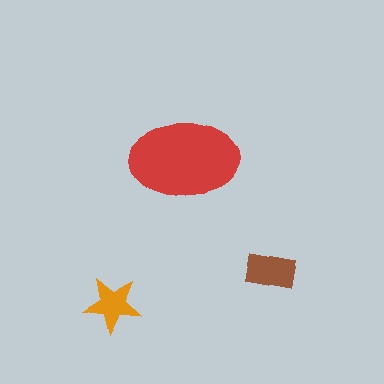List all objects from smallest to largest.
The orange star, the brown rectangle, the red ellipse.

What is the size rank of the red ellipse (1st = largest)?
1st.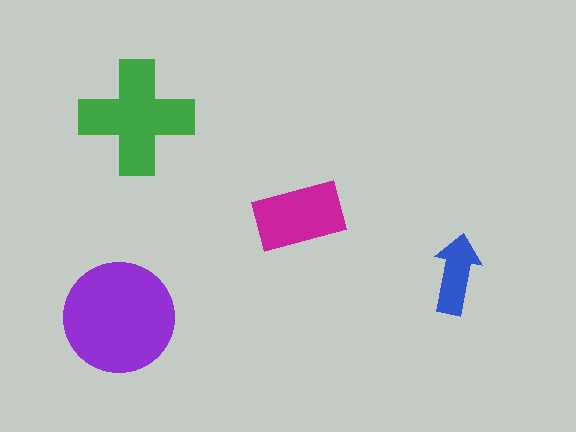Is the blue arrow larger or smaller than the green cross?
Smaller.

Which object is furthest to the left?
The purple circle is leftmost.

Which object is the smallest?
The blue arrow.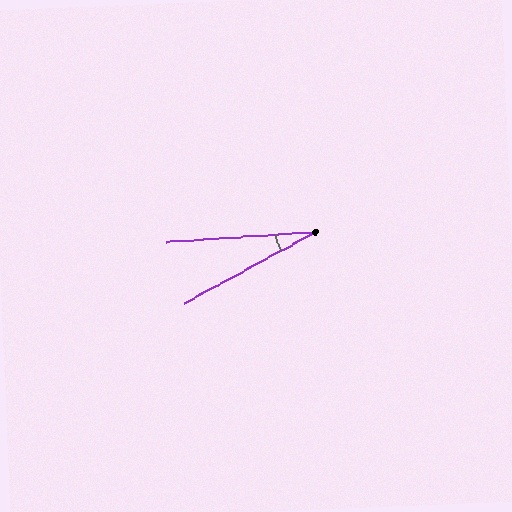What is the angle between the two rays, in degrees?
Approximately 25 degrees.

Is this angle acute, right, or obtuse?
It is acute.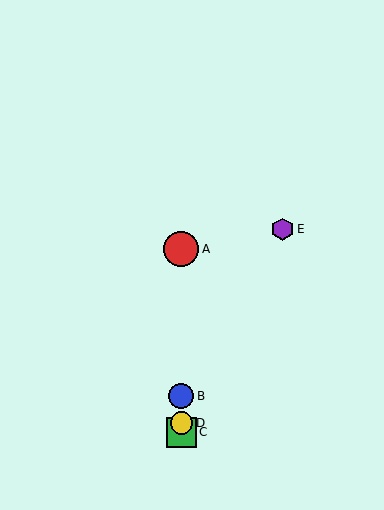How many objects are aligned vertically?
4 objects (A, B, C, D) are aligned vertically.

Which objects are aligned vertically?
Objects A, B, C, D are aligned vertically.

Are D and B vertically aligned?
Yes, both are at x≈181.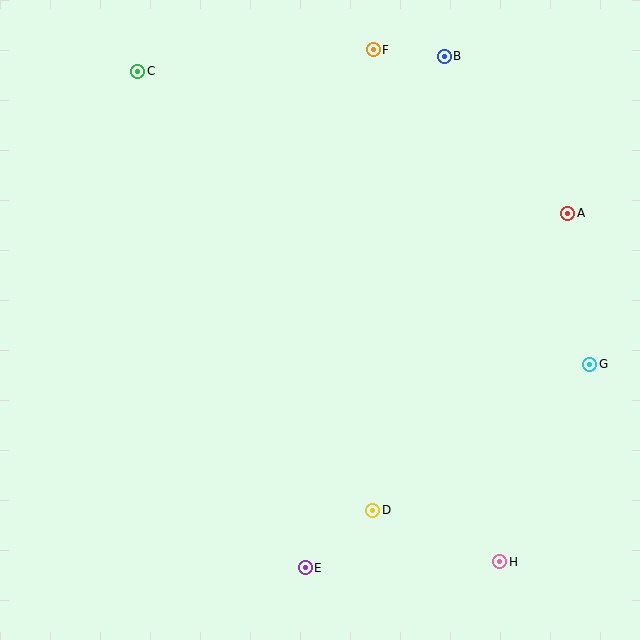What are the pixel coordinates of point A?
Point A is at (568, 213).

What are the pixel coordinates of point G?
Point G is at (590, 364).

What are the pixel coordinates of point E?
Point E is at (305, 568).